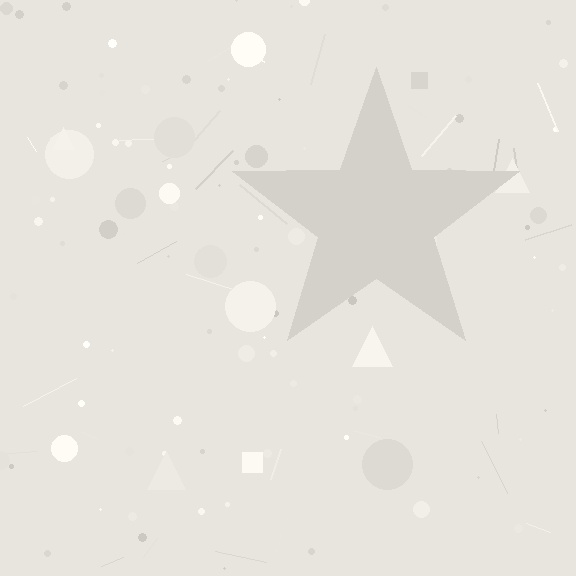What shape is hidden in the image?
A star is hidden in the image.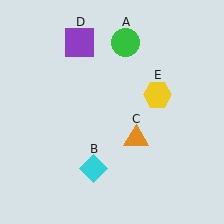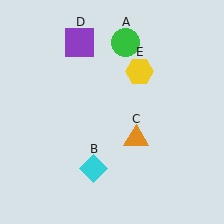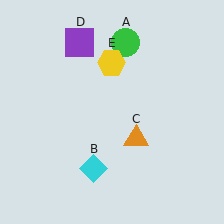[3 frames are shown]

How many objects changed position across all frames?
1 object changed position: yellow hexagon (object E).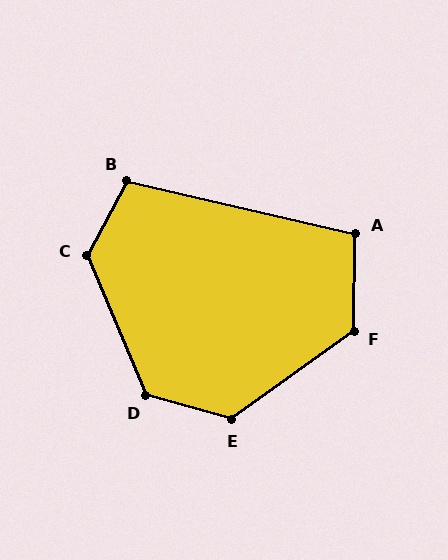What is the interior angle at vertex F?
Approximately 127 degrees (obtuse).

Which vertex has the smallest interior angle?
A, at approximately 102 degrees.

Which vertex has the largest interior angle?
C, at approximately 129 degrees.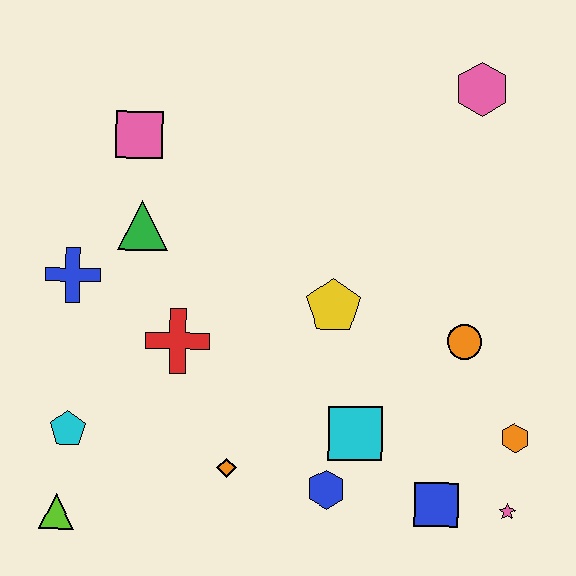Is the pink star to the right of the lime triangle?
Yes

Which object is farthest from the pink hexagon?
The lime triangle is farthest from the pink hexagon.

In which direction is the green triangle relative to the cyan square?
The green triangle is to the left of the cyan square.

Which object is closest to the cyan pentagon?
The lime triangle is closest to the cyan pentagon.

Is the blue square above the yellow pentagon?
No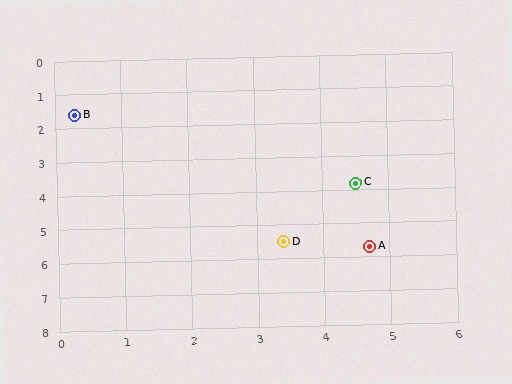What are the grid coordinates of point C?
Point C is at approximately (4.5, 3.8).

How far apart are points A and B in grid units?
Points A and B are about 6.0 grid units apart.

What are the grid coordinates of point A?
Point A is at approximately (4.7, 5.7).